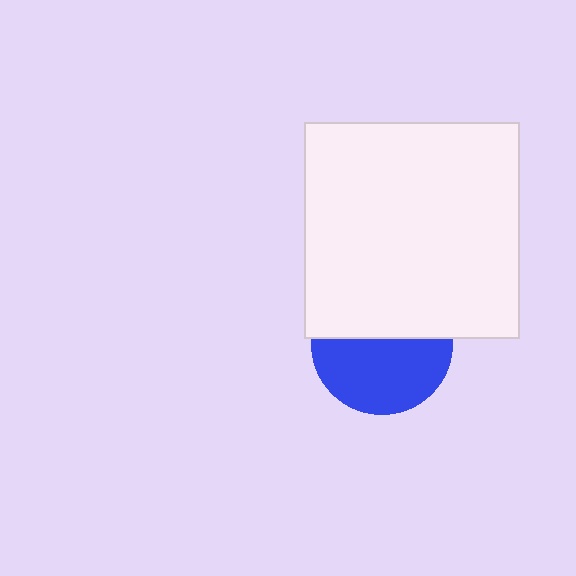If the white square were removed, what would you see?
You would see the complete blue circle.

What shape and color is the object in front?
The object in front is a white square.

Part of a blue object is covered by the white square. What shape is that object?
It is a circle.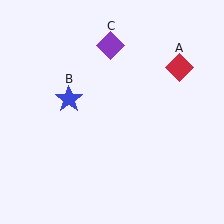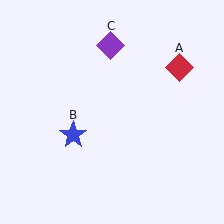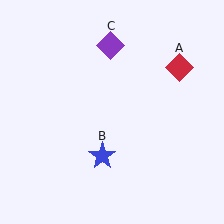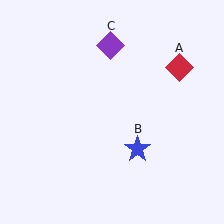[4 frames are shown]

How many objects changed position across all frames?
1 object changed position: blue star (object B).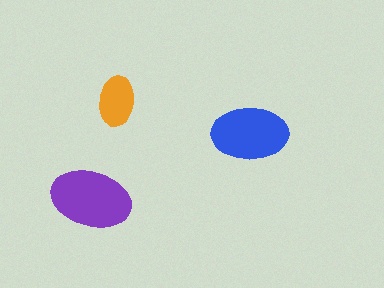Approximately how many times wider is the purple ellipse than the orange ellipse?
About 1.5 times wider.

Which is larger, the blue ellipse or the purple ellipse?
The purple one.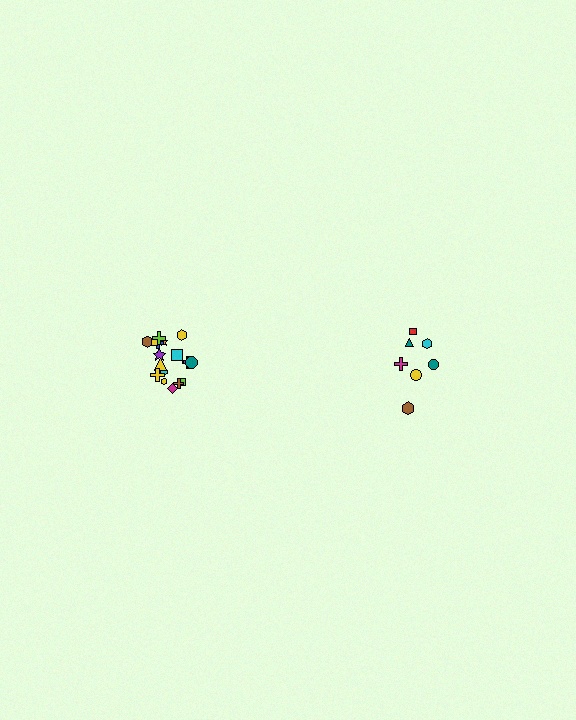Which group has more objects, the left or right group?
The left group.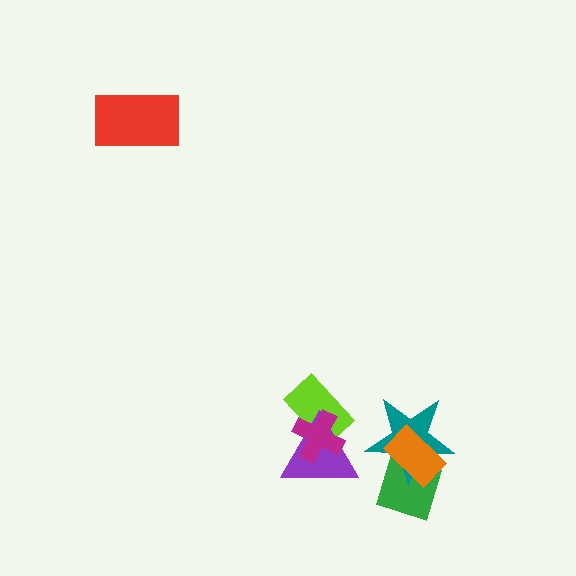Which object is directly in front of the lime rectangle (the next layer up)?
The purple triangle is directly in front of the lime rectangle.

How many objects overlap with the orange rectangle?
2 objects overlap with the orange rectangle.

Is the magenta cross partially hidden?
No, no other shape covers it.